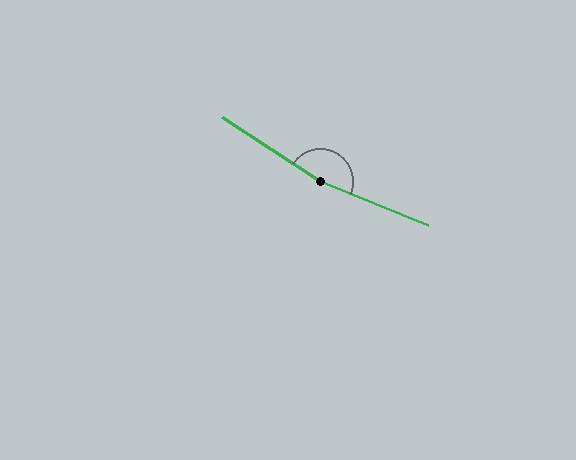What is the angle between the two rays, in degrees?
Approximately 169 degrees.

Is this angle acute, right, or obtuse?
It is obtuse.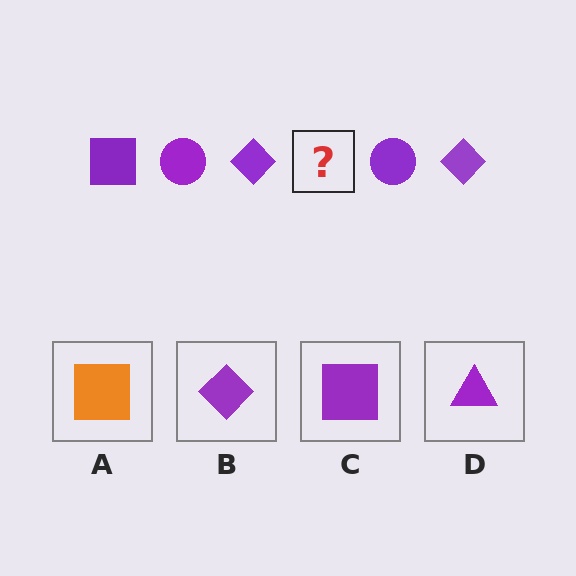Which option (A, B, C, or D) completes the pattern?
C.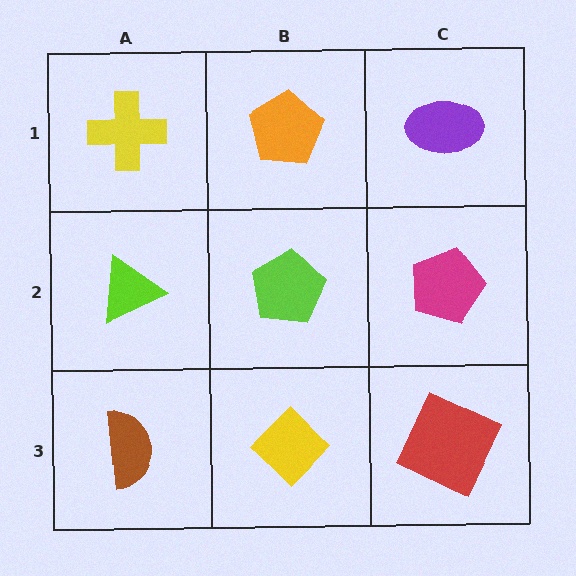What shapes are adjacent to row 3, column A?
A lime triangle (row 2, column A), a yellow diamond (row 3, column B).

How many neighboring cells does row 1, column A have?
2.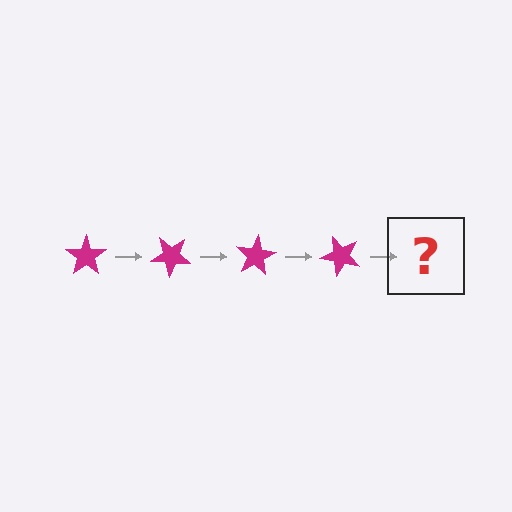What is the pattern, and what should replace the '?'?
The pattern is that the star rotates 40 degrees each step. The '?' should be a magenta star rotated 160 degrees.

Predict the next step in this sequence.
The next step is a magenta star rotated 160 degrees.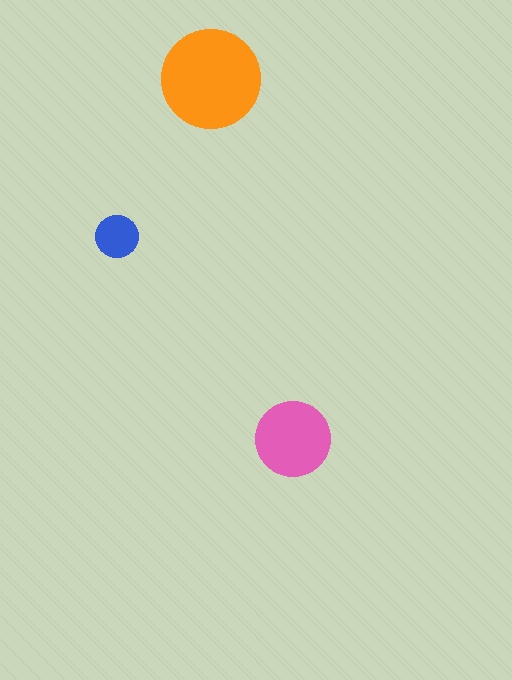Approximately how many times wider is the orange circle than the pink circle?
About 1.5 times wider.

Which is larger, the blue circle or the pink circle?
The pink one.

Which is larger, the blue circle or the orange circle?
The orange one.